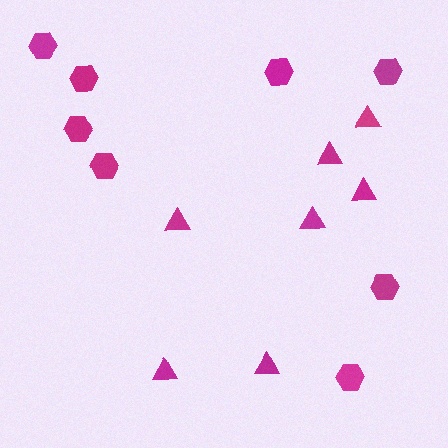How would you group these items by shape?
There are 2 groups: one group of hexagons (8) and one group of triangles (7).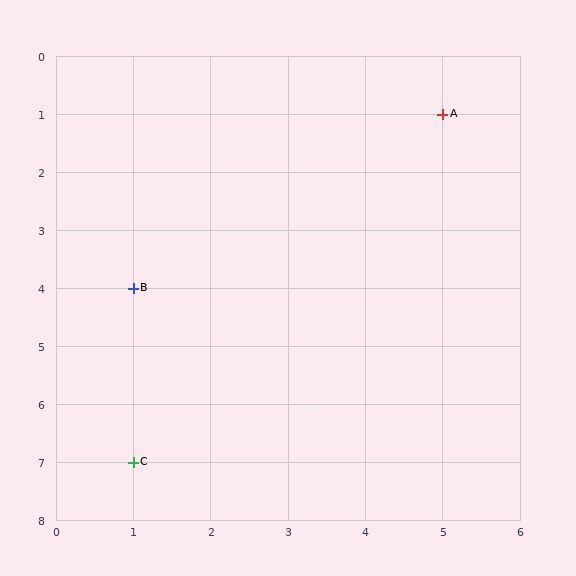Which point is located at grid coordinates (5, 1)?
Point A is at (5, 1).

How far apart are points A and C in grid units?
Points A and C are 4 columns and 6 rows apart (about 7.2 grid units diagonally).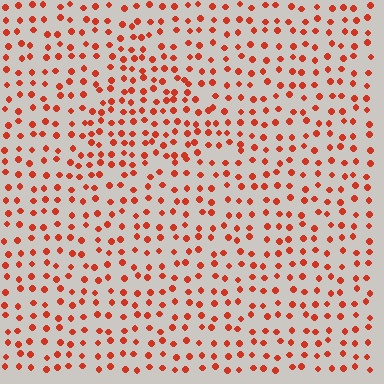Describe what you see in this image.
The image contains small red elements arranged at two different densities. A triangle-shaped region is visible where the elements are more densely packed than the surrounding area.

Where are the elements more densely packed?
The elements are more densely packed inside the triangle boundary.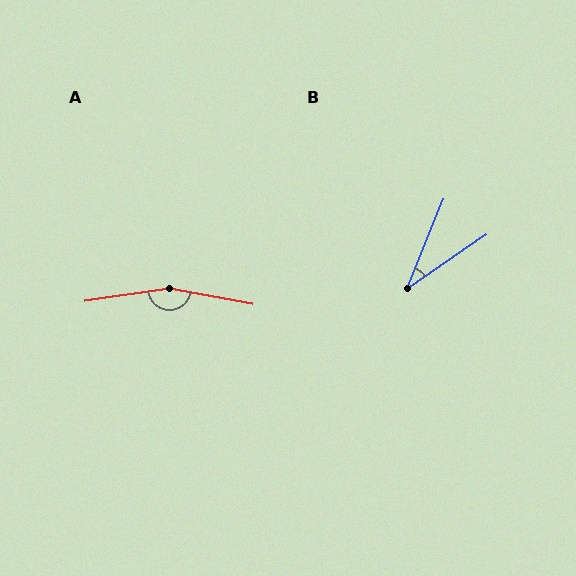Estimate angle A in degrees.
Approximately 161 degrees.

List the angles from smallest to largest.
B (33°), A (161°).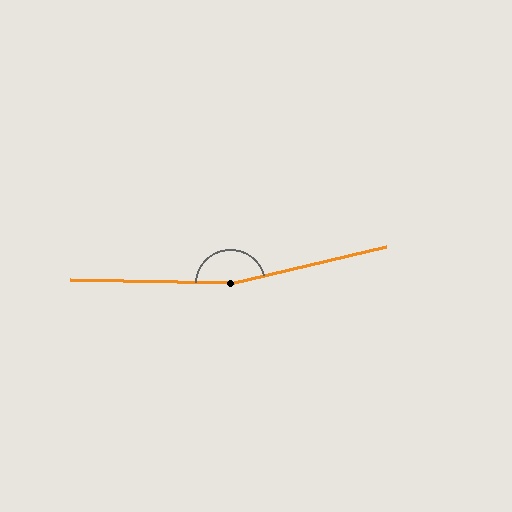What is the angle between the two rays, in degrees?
Approximately 165 degrees.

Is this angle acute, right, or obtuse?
It is obtuse.